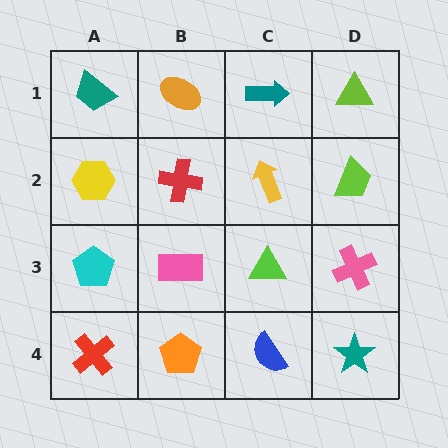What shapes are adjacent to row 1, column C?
A yellow arrow (row 2, column C), an orange ellipse (row 1, column B), a lime triangle (row 1, column D).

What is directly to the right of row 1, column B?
A teal arrow.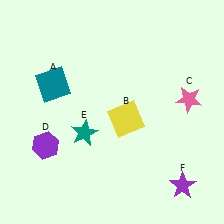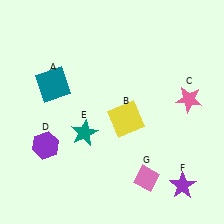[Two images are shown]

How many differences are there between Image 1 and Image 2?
There is 1 difference between the two images.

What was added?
A pink diamond (G) was added in Image 2.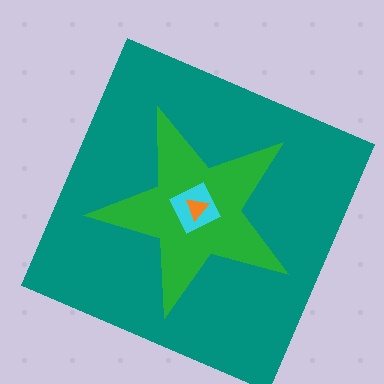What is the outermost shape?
The teal square.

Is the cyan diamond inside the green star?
Yes.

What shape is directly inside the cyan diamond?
The orange triangle.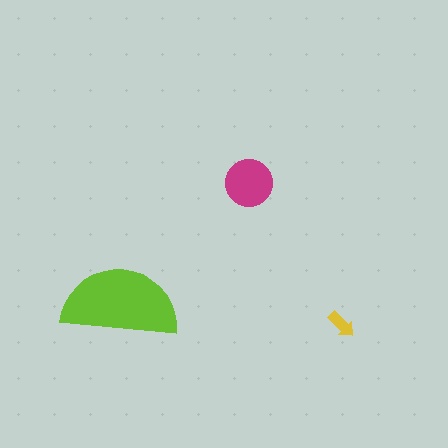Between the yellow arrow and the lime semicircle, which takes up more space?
The lime semicircle.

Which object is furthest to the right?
The yellow arrow is rightmost.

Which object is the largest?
The lime semicircle.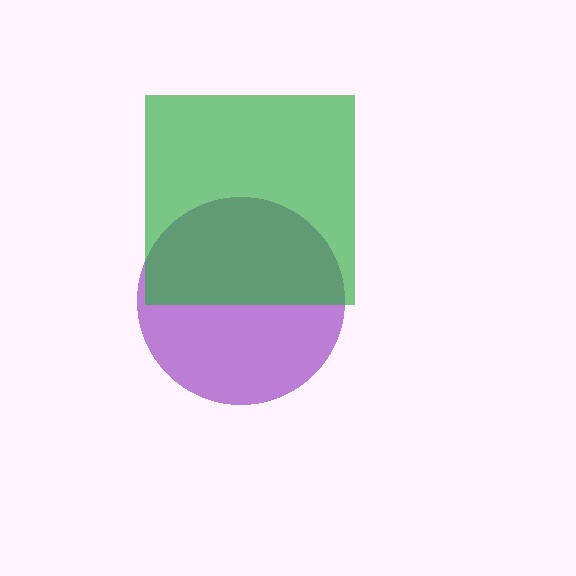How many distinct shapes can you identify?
There are 2 distinct shapes: a purple circle, a green square.